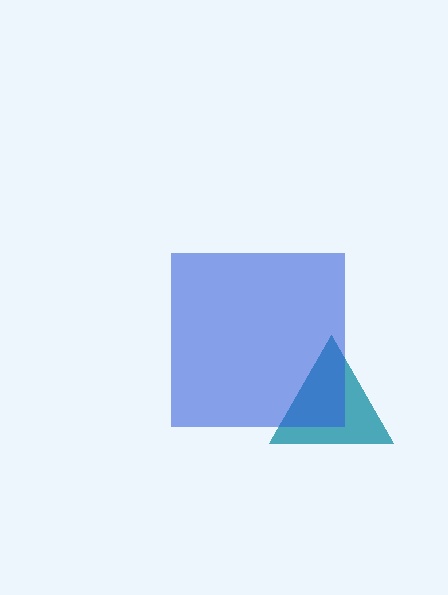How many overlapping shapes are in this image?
There are 2 overlapping shapes in the image.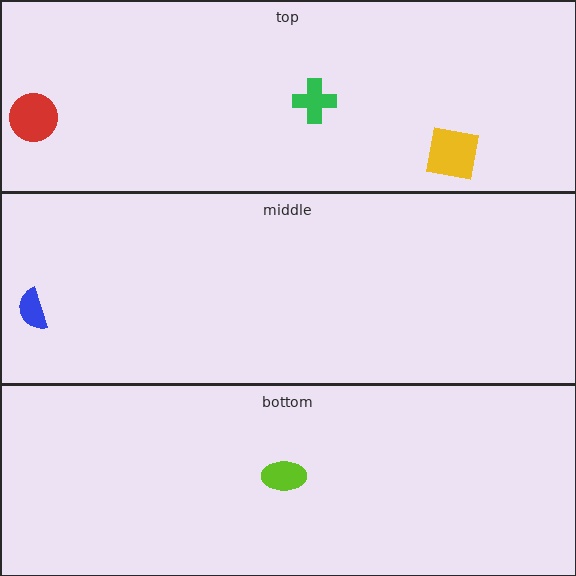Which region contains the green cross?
The top region.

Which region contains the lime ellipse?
The bottom region.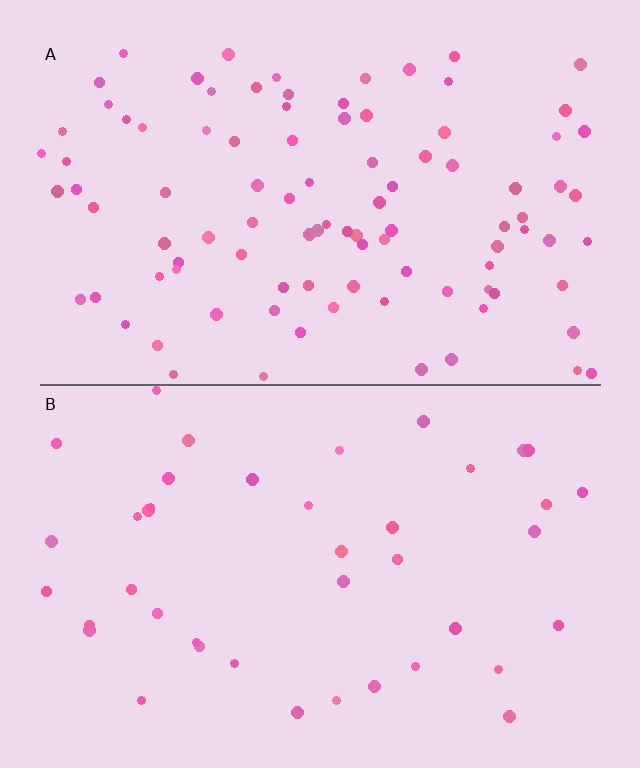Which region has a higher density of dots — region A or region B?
A (the top).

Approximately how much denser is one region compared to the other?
Approximately 2.4× — region A over region B.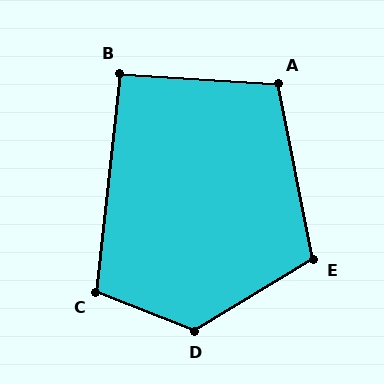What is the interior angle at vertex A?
Approximately 105 degrees (obtuse).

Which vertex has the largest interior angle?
D, at approximately 128 degrees.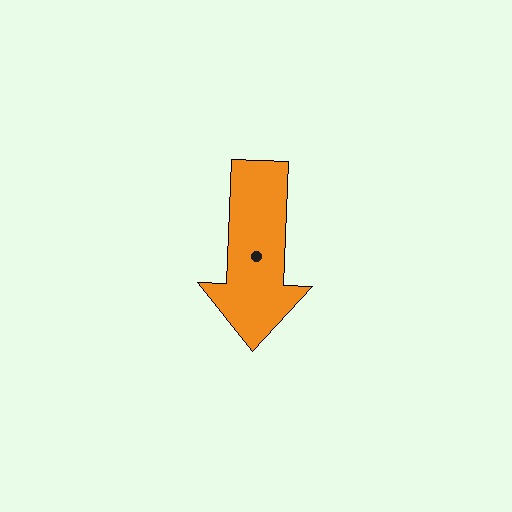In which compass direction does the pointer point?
South.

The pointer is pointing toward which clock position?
Roughly 6 o'clock.